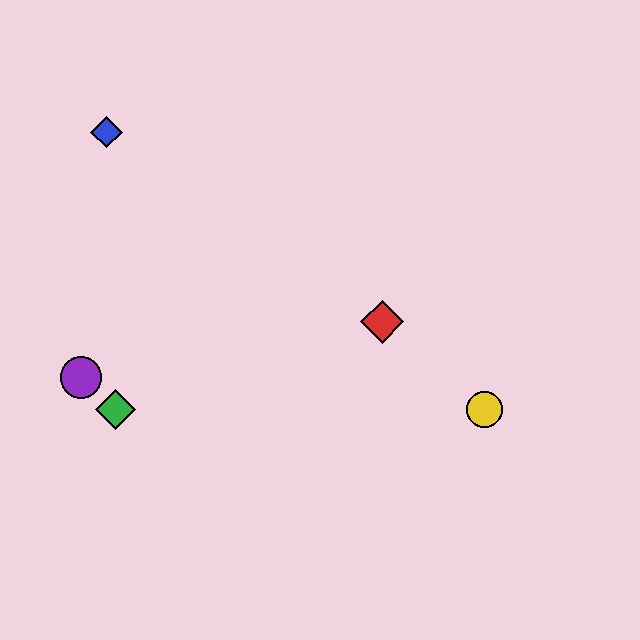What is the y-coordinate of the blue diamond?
The blue diamond is at y≈132.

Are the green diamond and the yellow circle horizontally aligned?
Yes, both are at y≈409.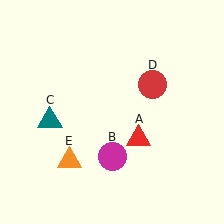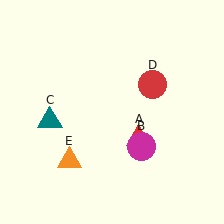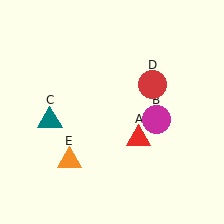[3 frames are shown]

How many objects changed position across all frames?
1 object changed position: magenta circle (object B).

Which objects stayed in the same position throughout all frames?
Red triangle (object A) and teal triangle (object C) and red circle (object D) and orange triangle (object E) remained stationary.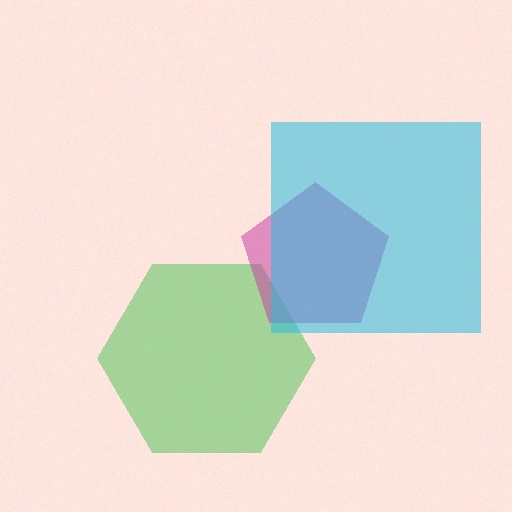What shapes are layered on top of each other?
The layered shapes are: a green hexagon, a magenta pentagon, a cyan square.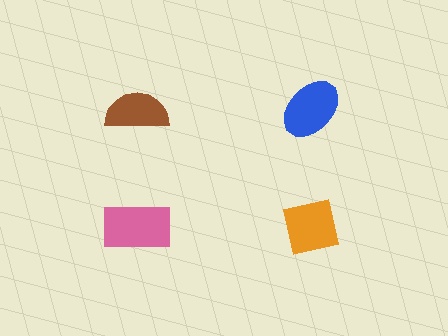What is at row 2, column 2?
An orange square.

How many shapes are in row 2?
2 shapes.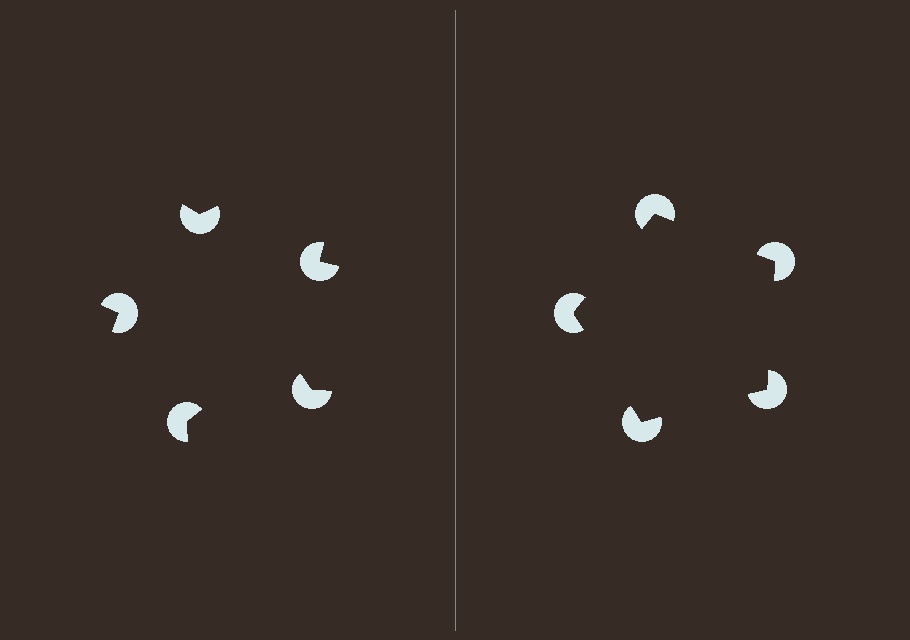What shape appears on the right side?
An illusory pentagon.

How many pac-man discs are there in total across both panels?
10 — 5 on each side.